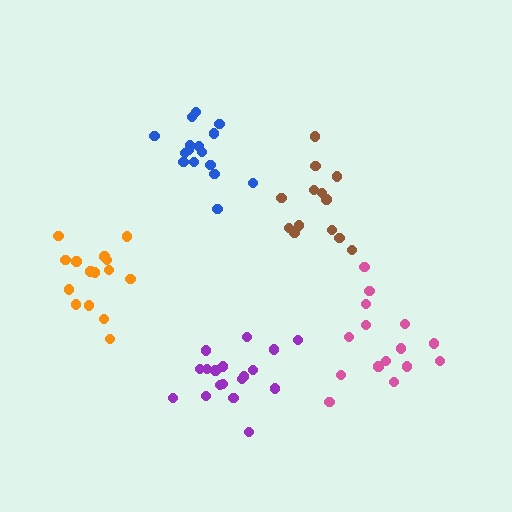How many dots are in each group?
Group 1: 16 dots, Group 2: 13 dots, Group 3: 15 dots, Group 4: 18 dots, Group 5: 15 dots (77 total).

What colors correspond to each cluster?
The clusters are colored: blue, brown, orange, purple, pink.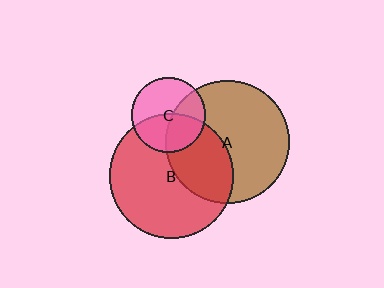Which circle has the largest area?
Circle B (red).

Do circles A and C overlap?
Yes.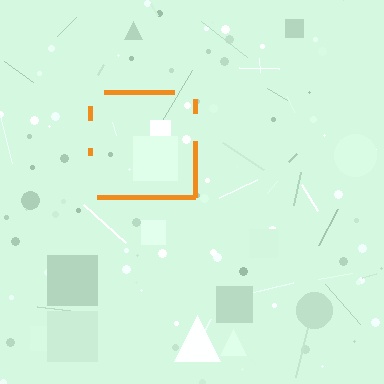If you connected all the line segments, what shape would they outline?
They would outline a square.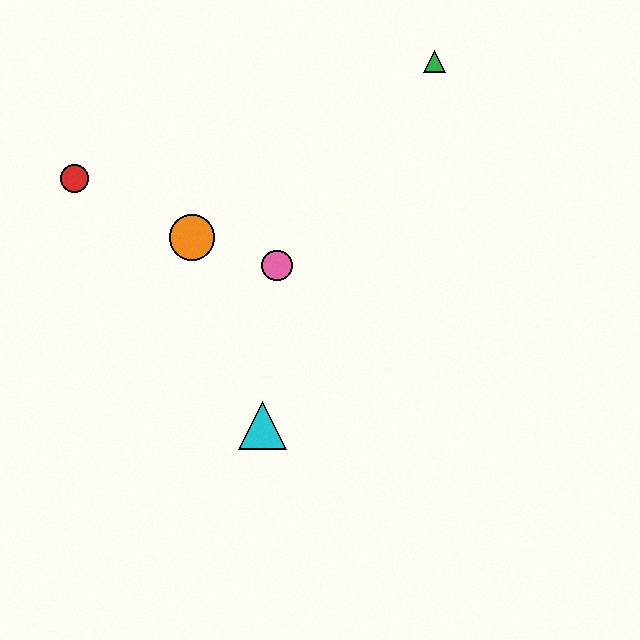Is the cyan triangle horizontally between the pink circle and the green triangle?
No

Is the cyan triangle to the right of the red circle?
Yes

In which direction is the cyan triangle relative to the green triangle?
The cyan triangle is below the green triangle.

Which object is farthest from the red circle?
The green triangle is farthest from the red circle.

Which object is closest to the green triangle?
The pink circle is closest to the green triangle.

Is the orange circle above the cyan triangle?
Yes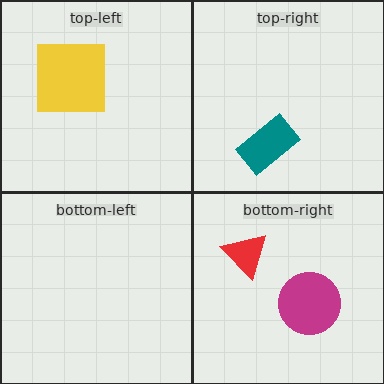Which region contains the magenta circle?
The bottom-right region.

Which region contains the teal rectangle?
The top-right region.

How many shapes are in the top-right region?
1.